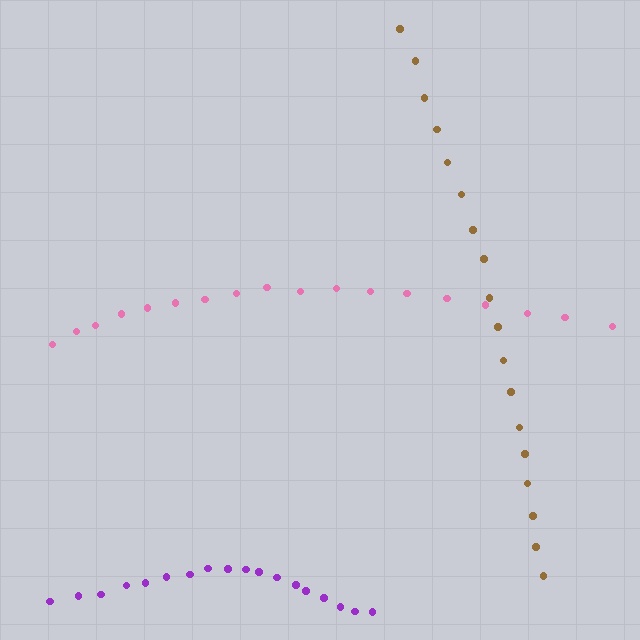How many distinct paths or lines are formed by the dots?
There are 3 distinct paths.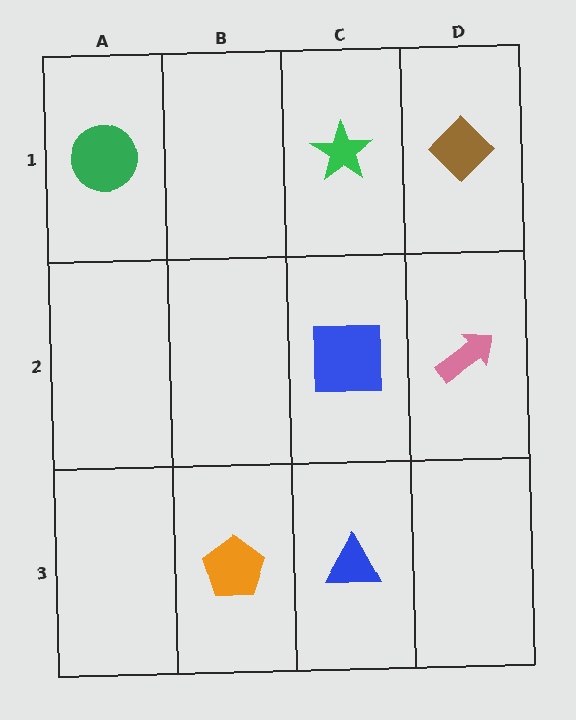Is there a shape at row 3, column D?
No, that cell is empty.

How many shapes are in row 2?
2 shapes.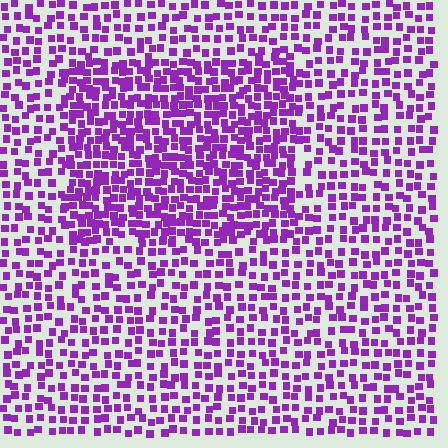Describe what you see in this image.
The image contains small purple elements arranged at two different densities. A rectangle-shaped region is visible where the elements are more densely packed than the surrounding area.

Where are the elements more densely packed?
The elements are more densely packed inside the rectangle boundary.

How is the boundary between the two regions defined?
The boundary is defined by a change in element density (approximately 1.8x ratio). All elements are the same color, size, and shape.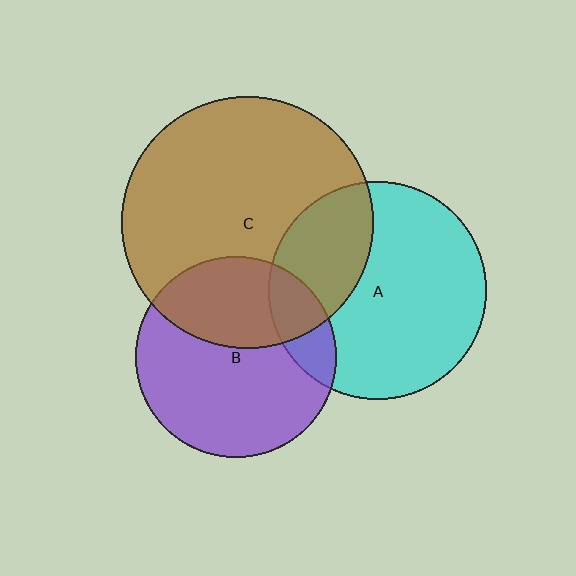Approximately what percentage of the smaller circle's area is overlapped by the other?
Approximately 35%.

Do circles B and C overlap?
Yes.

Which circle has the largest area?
Circle C (brown).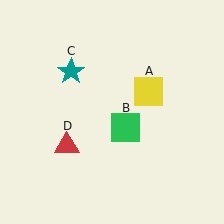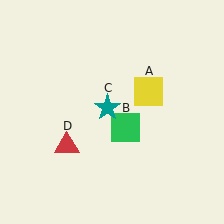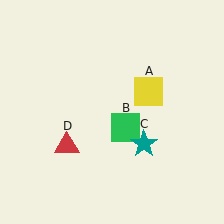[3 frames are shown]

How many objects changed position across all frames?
1 object changed position: teal star (object C).